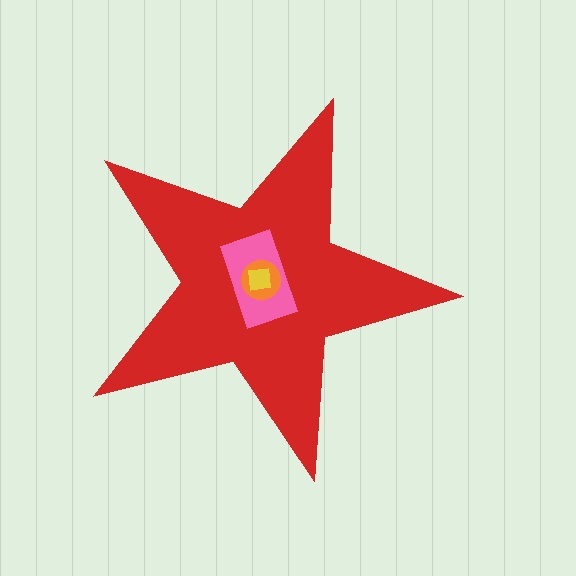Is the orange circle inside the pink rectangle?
Yes.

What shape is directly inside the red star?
The pink rectangle.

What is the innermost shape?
The yellow square.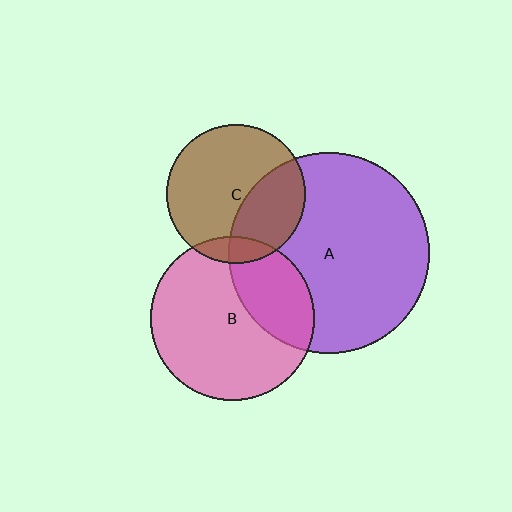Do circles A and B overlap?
Yes.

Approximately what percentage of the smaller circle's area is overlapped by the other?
Approximately 30%.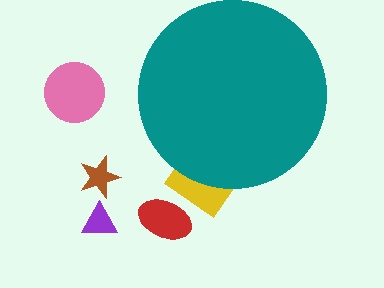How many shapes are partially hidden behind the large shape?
2 shapes are partially hidden.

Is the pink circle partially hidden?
No, the pink circle is fully visible.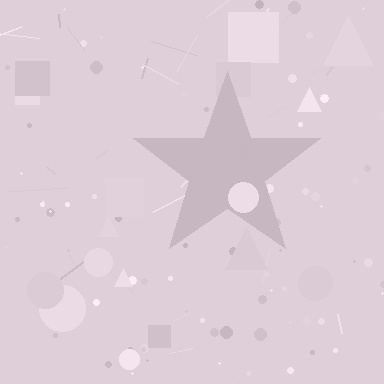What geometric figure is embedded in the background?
A star is embedded in the background.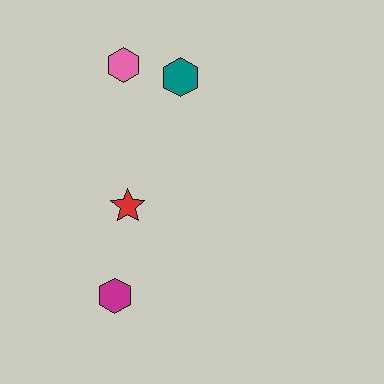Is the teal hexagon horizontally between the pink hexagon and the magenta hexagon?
No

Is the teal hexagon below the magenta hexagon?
No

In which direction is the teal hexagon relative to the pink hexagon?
The teal hexagon is to the right of the pink hexagon.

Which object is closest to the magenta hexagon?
The red star is closest to the magenta hexagon.